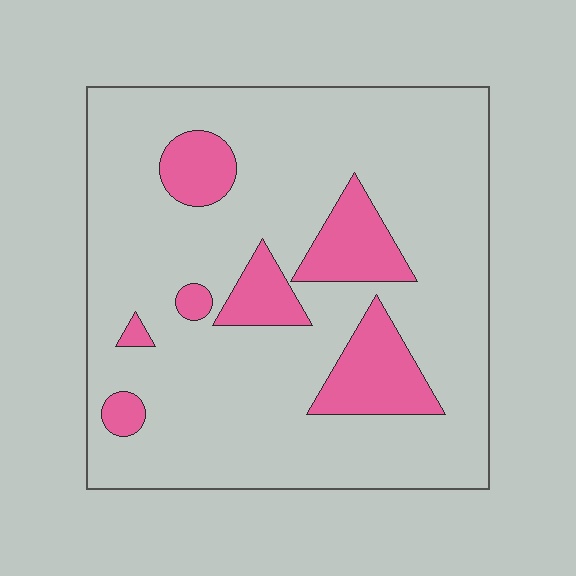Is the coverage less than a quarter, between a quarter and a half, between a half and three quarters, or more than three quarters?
Less than a quarter.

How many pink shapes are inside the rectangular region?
7.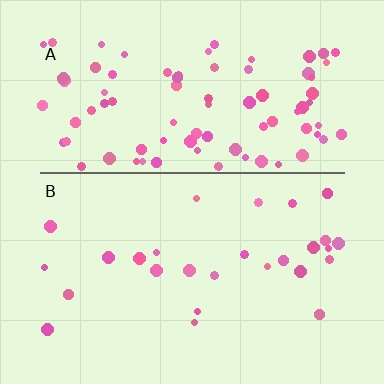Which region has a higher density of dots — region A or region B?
A (the top).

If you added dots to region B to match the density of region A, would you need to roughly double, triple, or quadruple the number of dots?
Approximately triple.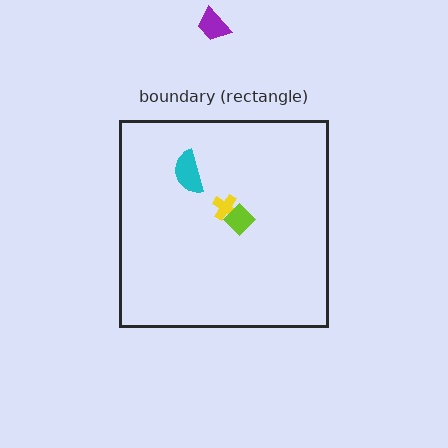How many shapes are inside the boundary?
3 inside, 1 outside.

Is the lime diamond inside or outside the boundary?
Inside.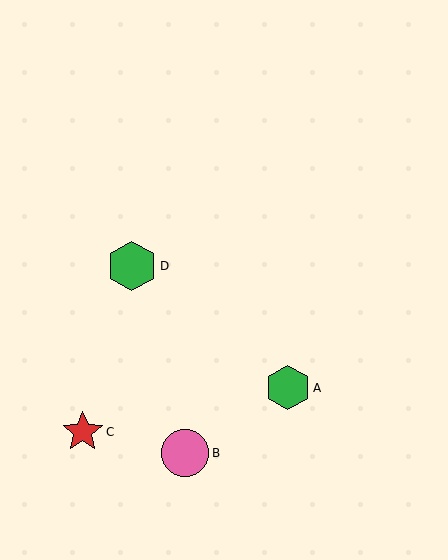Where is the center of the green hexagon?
The center of the green hexagon is at (288, 388).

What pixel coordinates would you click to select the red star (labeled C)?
Click at (83, 432) to select the red star C.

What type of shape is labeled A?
Shape A is a green hexagon.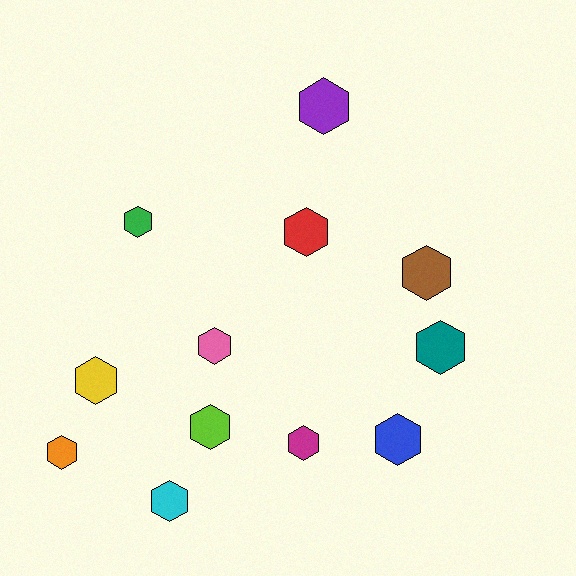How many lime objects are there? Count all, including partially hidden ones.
There is 1 lime object.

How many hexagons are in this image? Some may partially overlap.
There are 12 hexagons.